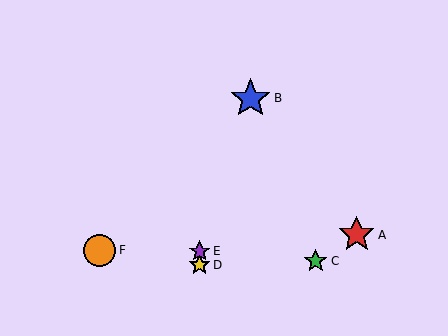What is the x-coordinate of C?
Object C is at x≈316.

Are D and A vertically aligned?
No, D is at x≈200 and A is at x≈357.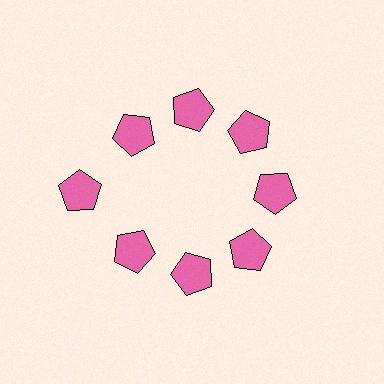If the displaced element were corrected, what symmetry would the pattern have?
It would have 8-fold rotational symmetry — the pattern would map onto itself every 45 degrees.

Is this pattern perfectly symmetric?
No. The 8 pink pentagons are arranged in a ring, but one element near the 9 o'clock position is pushed outward from the center, breaking the 8-fold rotational symmetry.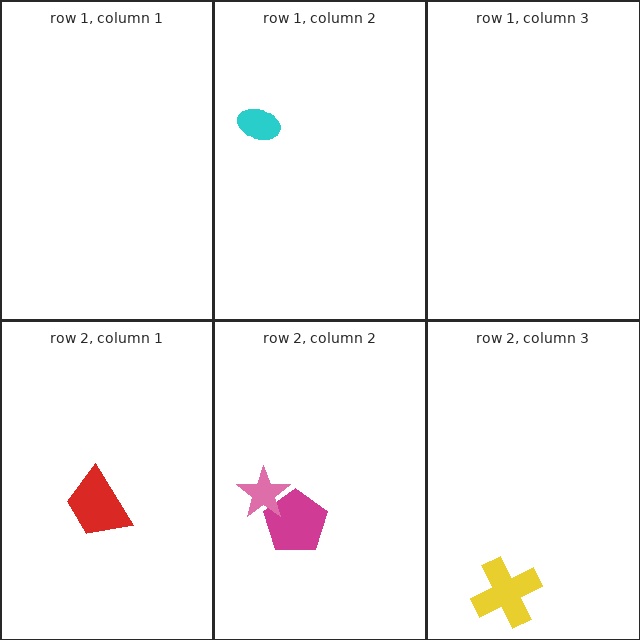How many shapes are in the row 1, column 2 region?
1.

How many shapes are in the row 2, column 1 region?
1.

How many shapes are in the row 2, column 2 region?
2.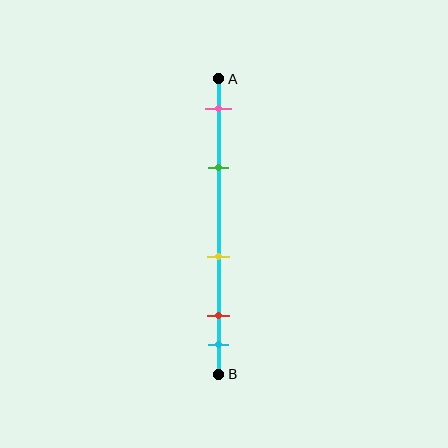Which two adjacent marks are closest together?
The red and cyan marks are the closest adjacent pair.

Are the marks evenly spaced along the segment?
No, the marks are not evenly spaced.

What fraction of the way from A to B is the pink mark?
The pink mark is approximately 10% (0.1) of the way from A to B.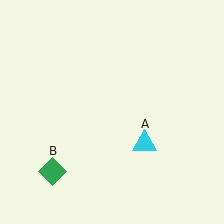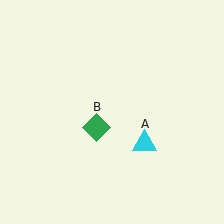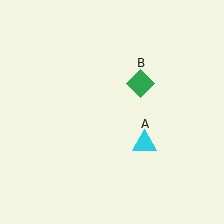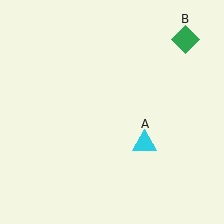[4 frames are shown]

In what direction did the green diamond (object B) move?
The green diamond (object B) moved up and to the right.